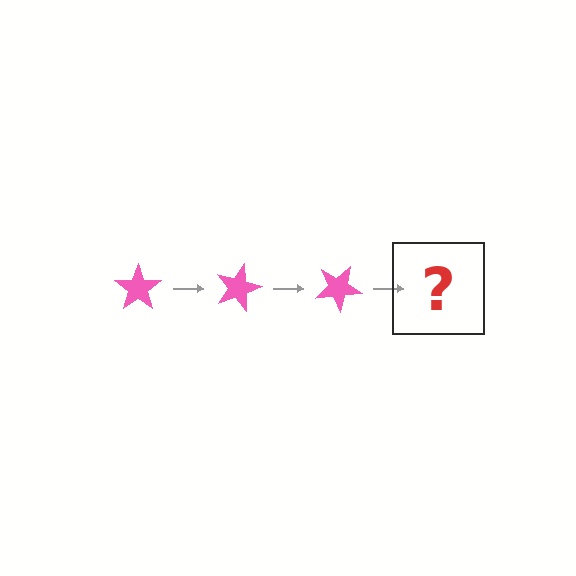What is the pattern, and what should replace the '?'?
The pattern is that the star rotates 15 degrees each step. The '?' should be a pink star rotated 45 degrees.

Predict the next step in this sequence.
The next step is a pink star rotated 45 degrees.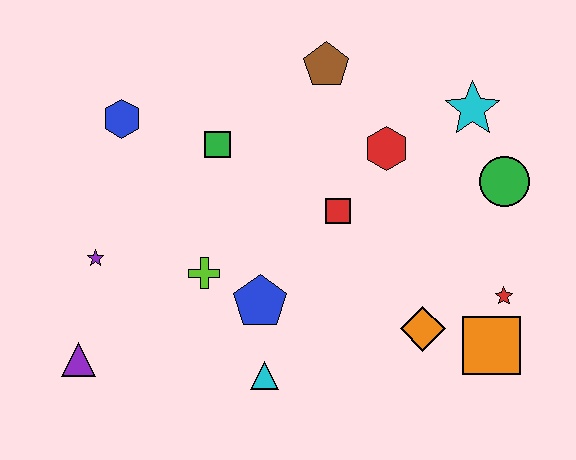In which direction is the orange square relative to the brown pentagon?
The orange square is below the brown pentagon.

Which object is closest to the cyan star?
The green circle is closest to the cyan star.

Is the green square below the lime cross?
No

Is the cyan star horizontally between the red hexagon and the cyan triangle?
No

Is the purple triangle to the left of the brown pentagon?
Yes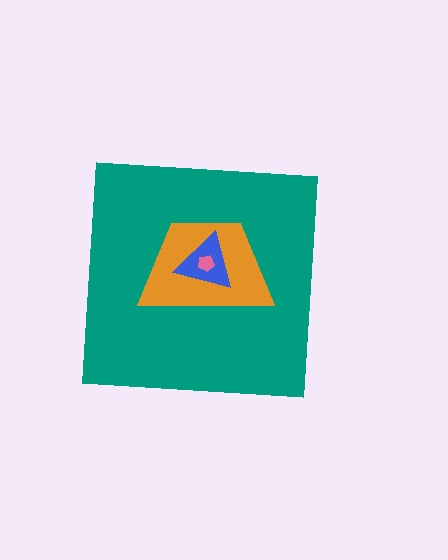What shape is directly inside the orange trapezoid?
The blue triangle.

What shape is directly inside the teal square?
The orange trapezoid.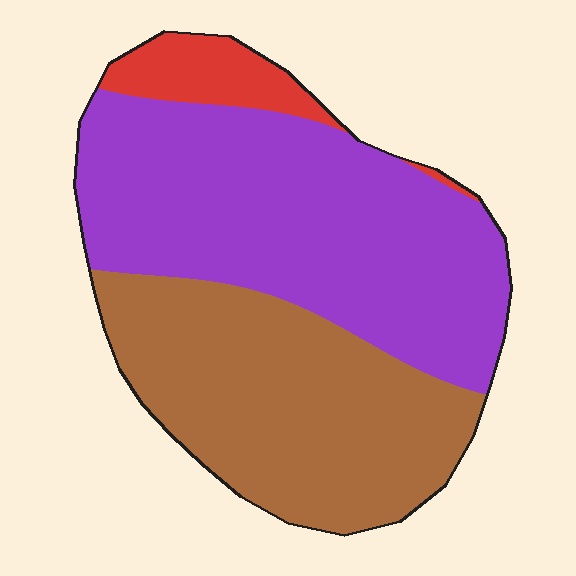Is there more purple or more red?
Purple.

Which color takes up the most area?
Purple, at roughly 50%.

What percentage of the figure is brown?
Brown covers 41% of the figure.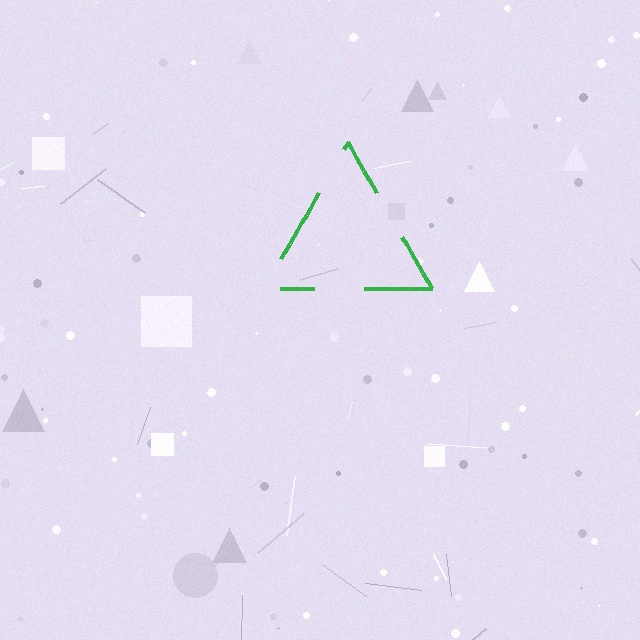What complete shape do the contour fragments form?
The contour fragments form a triangle.